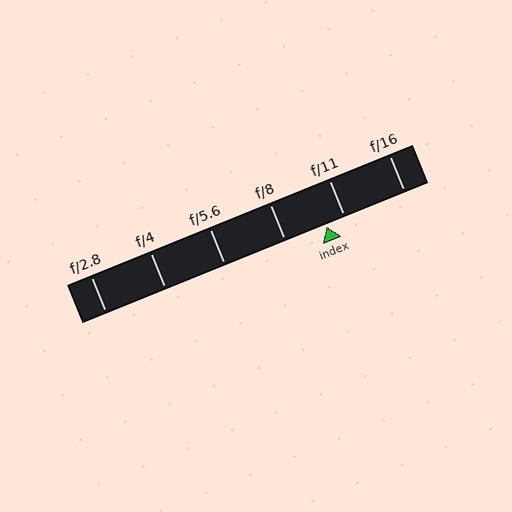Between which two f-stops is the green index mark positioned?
The index mark is between f/8 and f/11.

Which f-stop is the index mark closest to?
The index mark is closest to f/11.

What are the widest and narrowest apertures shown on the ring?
The widest aperture shown is f/2.8 and the narrowest is f/16.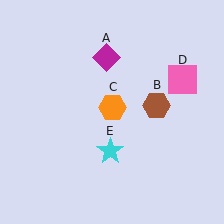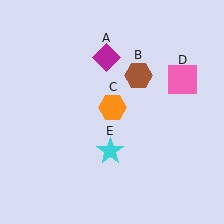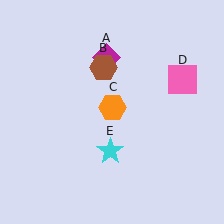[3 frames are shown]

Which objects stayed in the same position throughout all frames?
Magenta diamond (object A) and orange hexagon (object C) and pink square (object D) and cyan star (object E) remained stationary.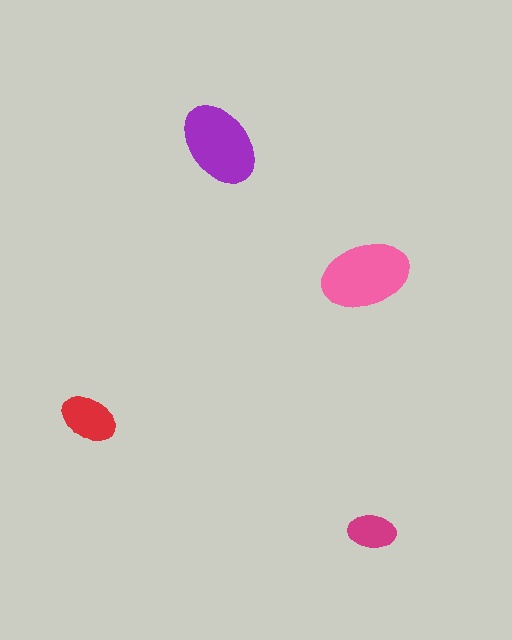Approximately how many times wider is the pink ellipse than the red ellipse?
About 1.5 times wider.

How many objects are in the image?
There are 4 objects in the image.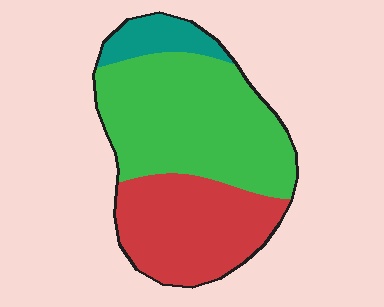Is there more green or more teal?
Green.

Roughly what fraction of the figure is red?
Red covers about 35% of the figure.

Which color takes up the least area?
Teal, at roughly 10%.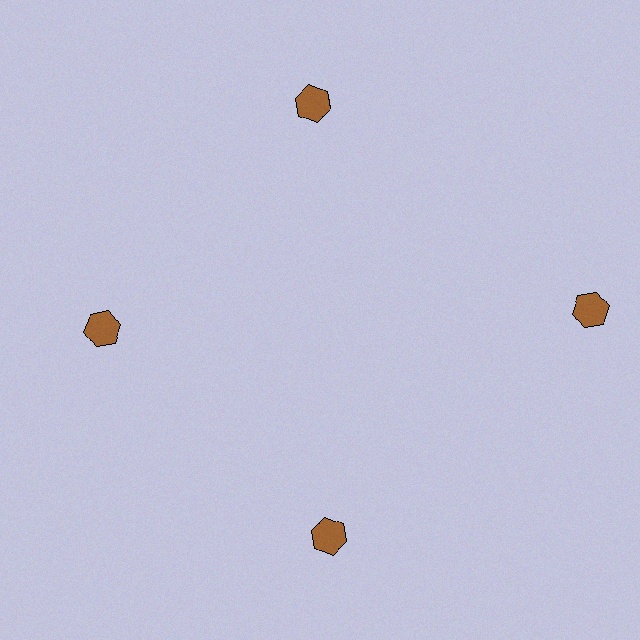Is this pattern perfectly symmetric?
No. The 4 brown hexagons are arranged in a ring, but one element near the 3 o'clock position is pushed outward from the center, breaking the 4-fold rotational symmetry.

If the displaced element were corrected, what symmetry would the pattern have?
It would have 4-fold rotational symmetry — the pattern would map onto itself every 90 degrees.